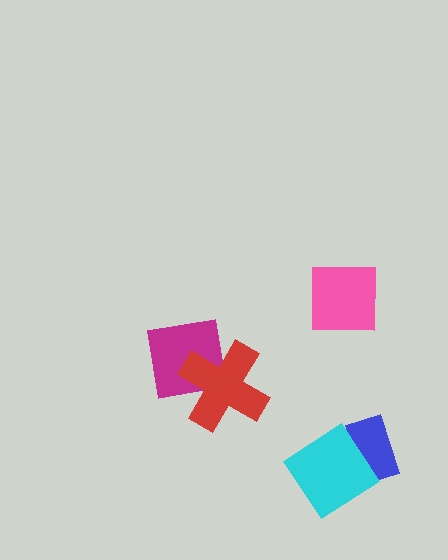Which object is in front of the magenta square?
The red cross is in front of the magenta square.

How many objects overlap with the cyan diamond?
1 object overlaps with the cyan diamond.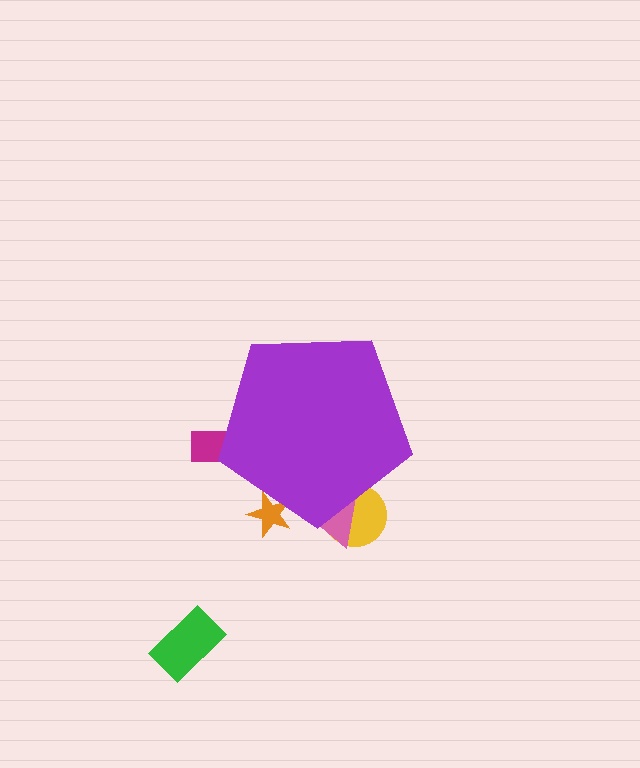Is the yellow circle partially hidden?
Yes, the yellow circle is partially hidden behind the purple pentagon.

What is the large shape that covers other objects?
A purple pentagon.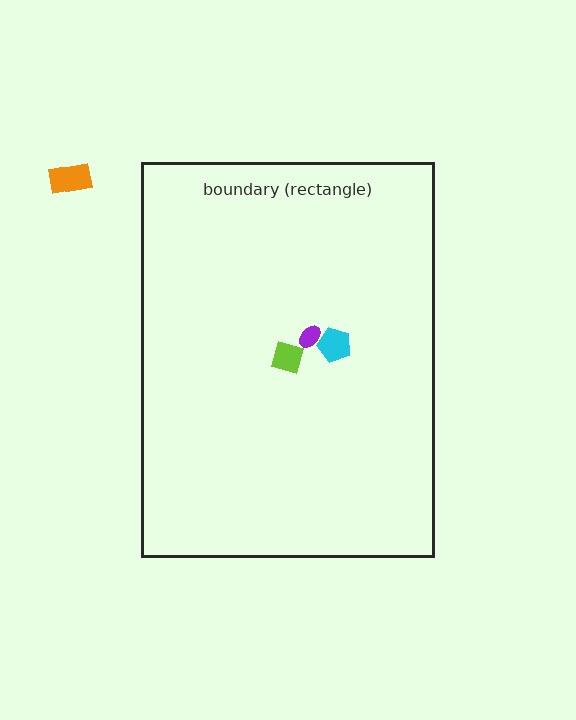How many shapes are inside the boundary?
3 inside, 1 outside.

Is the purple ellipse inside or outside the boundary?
Inside.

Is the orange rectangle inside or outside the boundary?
Outside.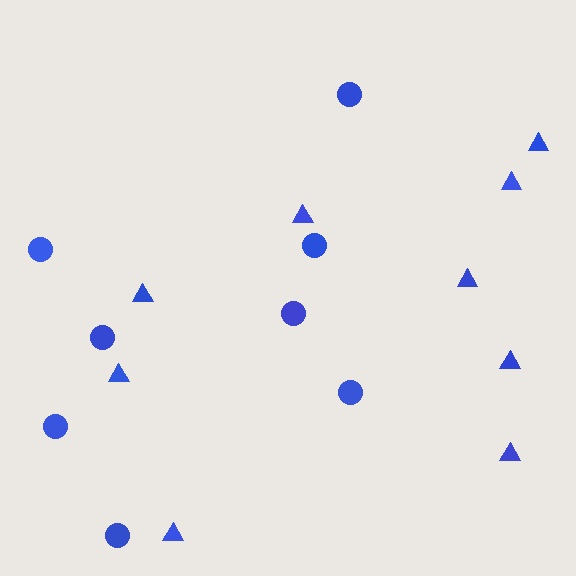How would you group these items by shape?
There are 2 groups: one group of circles (8) and one group of triangles (9).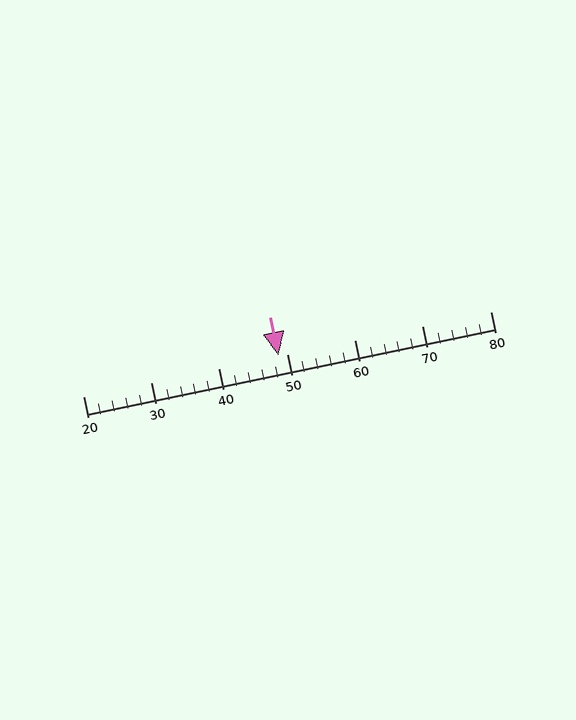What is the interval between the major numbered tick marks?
The major tick marks are spaced 10 units apart.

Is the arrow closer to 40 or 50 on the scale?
The arrow is closer to 50.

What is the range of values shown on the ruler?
The ruler shows values from 20 to 80.